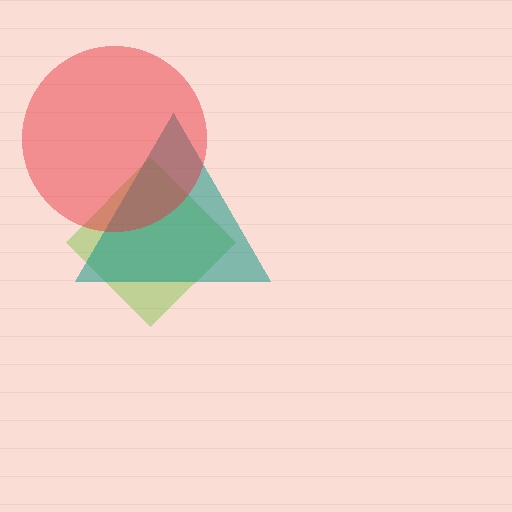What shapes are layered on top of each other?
The layered shapes are: a lime diamond, a teal triangle, a red circle.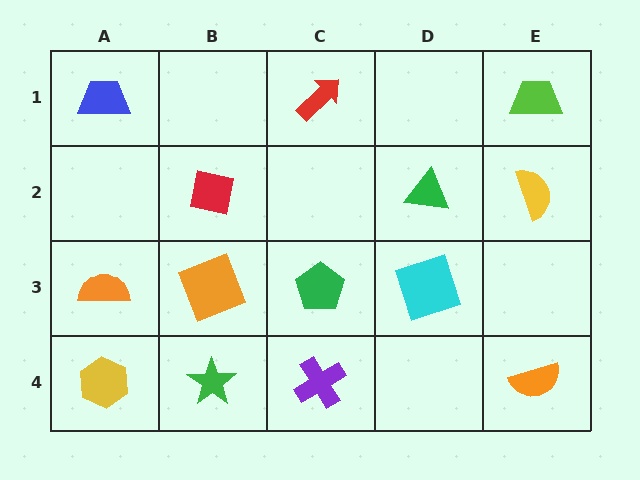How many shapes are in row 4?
4 shapes.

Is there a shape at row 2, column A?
No, that cell is empty.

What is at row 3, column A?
An orange semicircle.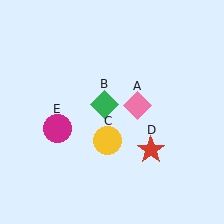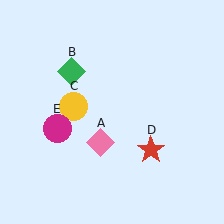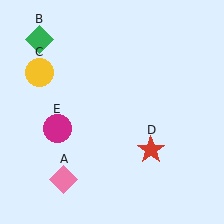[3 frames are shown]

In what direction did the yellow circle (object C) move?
The yellow circle (object C) moved up and to the left.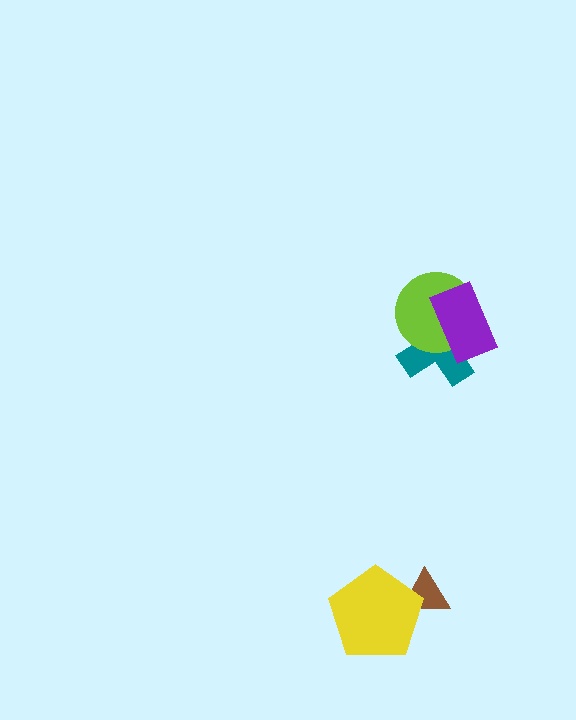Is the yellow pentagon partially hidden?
No, no other shape covers it.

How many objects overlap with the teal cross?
2 objects overlap with the teal cross.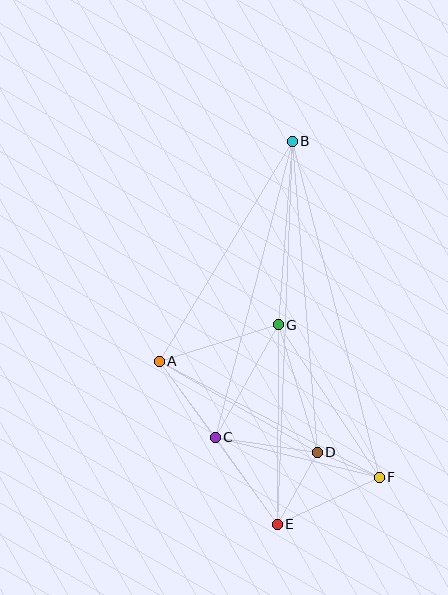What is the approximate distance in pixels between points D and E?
The distance between D and E is approximately 82 pixels.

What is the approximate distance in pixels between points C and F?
The distance between C and F is approximately 169 pixels.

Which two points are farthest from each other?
Points B and E are farthest from each other.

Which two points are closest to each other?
Points D and F are closest to each other.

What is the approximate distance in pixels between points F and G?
The distance between F and G is approximately 183 pixels.